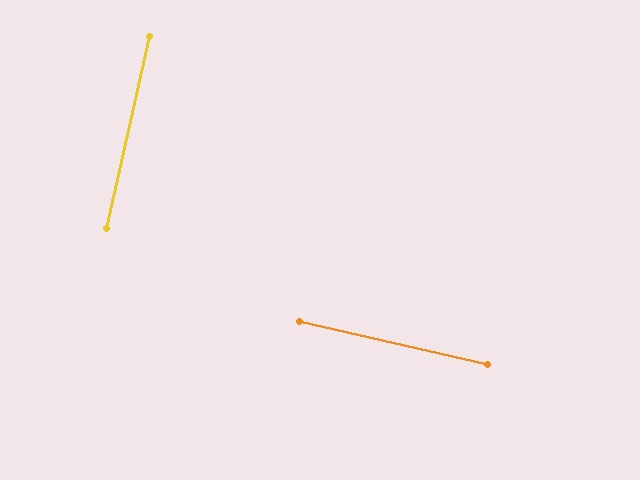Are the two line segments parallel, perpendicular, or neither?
Perpendicular — they meet at approximately 90°.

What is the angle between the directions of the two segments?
Approximately 90 degrees.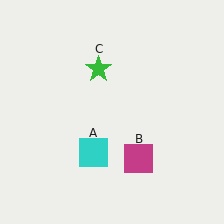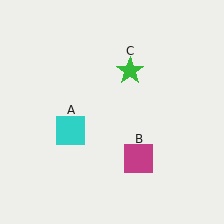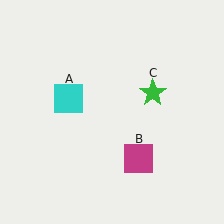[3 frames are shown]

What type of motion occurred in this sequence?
The cyan square (object A), green star (object C) rotated clockwise around the center of the scene.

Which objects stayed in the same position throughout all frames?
Magenta square (object B) remained stationary.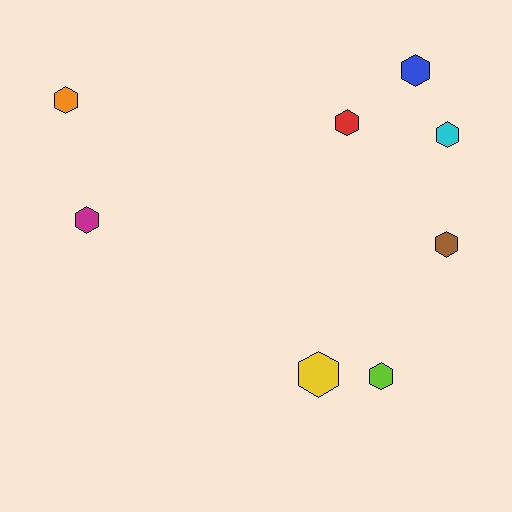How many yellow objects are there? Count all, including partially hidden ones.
There is 1 yellow object.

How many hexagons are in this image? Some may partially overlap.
There are 8 hexagons.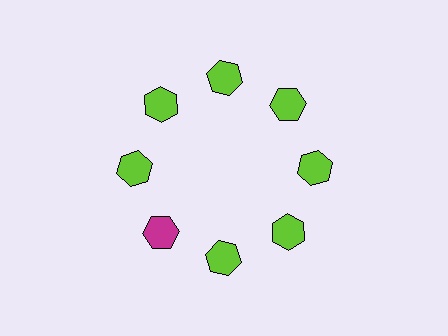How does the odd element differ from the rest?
It has a different color: magenta instead of lime.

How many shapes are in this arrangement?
There are 8 shapes arranged in a ring pattern.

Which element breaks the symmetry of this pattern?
The magenta hexagon at roughly the 8 o'clock position breaks the symmetry. All other shapes are lime hexagons.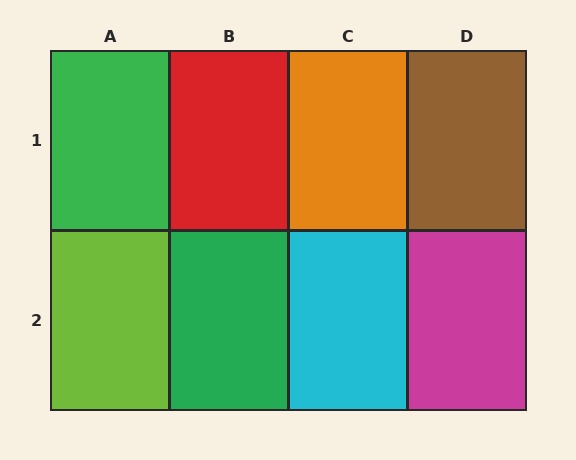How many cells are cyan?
1 cell is cyan.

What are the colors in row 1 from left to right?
Green, red, orange, brown.